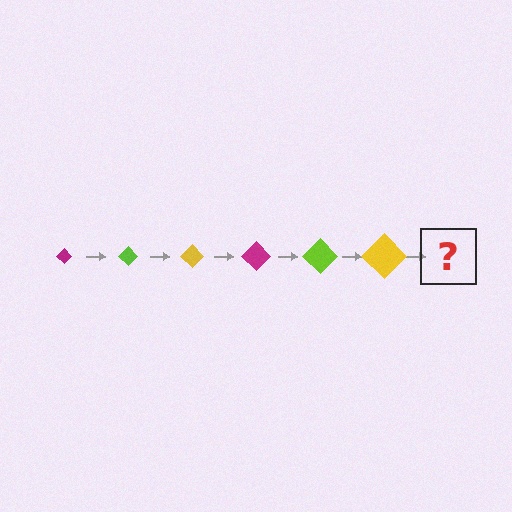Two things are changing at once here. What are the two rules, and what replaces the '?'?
The two rules are that the diamond grows larger each step and the color cycles through magenta, lime, and yellow. The '?' should be a magenta diamond, larger than the previous one.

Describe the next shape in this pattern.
It should be a magenta diamond, larger than the previous one.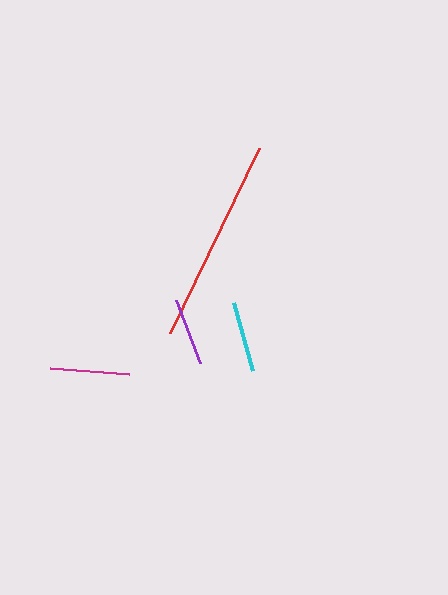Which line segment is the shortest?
The purple line is the shortest at approximately 67 pixels.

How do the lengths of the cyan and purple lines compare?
The cyan and purple lines are approximately the same length.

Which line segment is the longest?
The red line is the longest at approximately 206 pixels.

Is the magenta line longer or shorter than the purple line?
The magenta line is longer than the purple line.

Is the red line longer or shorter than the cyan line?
The red line is longer than the cyan line.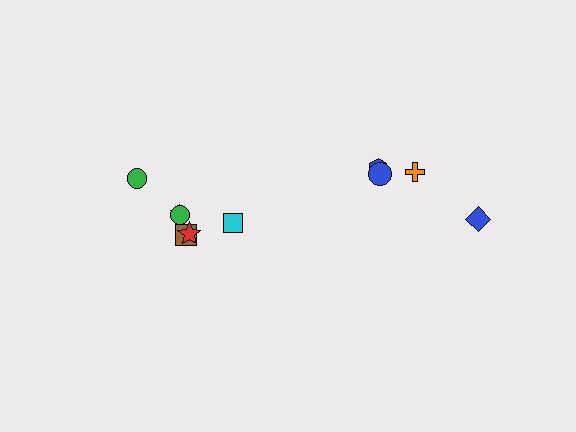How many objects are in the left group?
There are 6 objects.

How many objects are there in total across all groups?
There are 10 objects.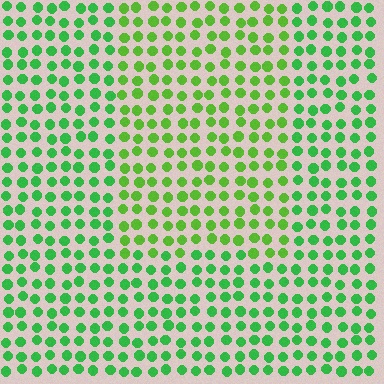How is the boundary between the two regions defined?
The boundary is defined purely by a slight shift in hue (about 26 degrees). Spacing, size, and orientation are identical on both sides.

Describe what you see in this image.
The image is filled with small green elements in a uniform arrangement. A rectangle-shaped region is visible where the elements are tinted to a slightly different hue, forming a subtle color boundary.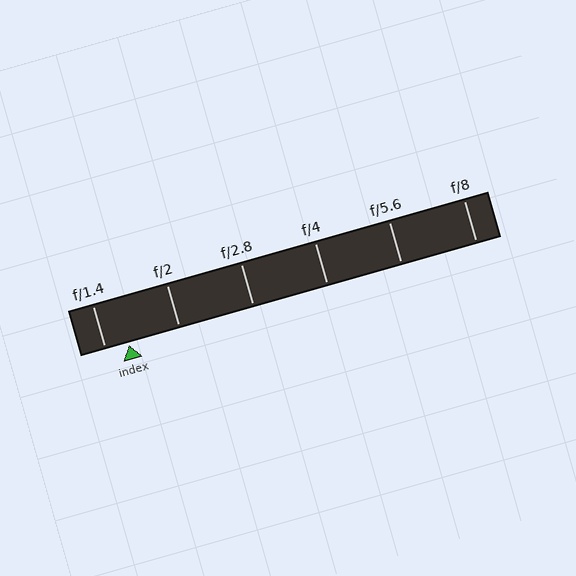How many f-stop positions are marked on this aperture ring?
There are 6 f-stop positions marked.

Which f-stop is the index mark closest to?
The index mark is closest to f/1.4.